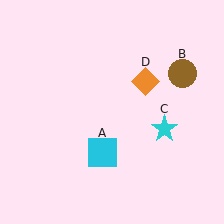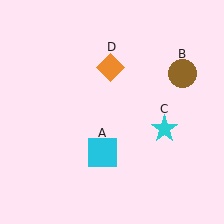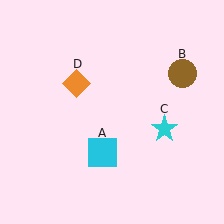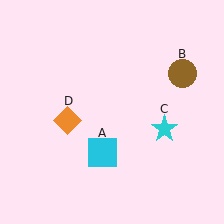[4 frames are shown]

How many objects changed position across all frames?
1 object changed position: orange diamond (object D).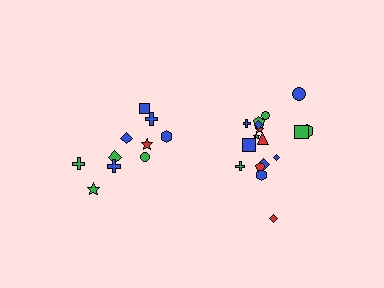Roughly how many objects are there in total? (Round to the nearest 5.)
Roughly 30 objects in total.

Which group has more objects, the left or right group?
The right group.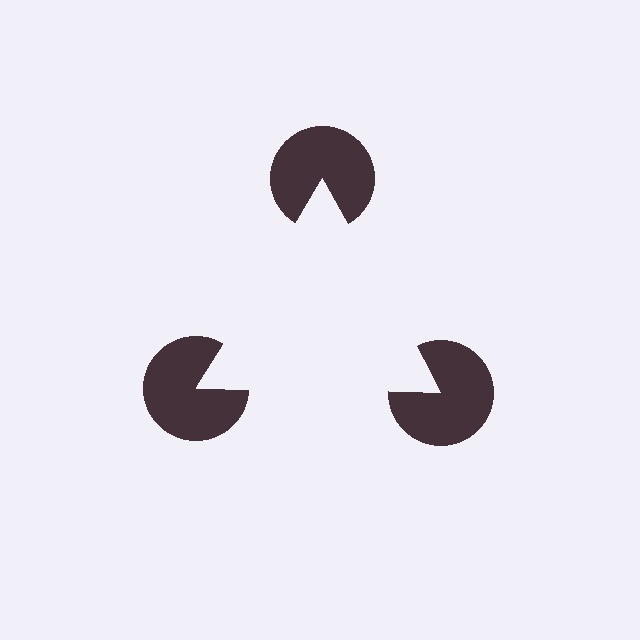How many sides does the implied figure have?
3 sides.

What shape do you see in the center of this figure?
An illusory triangle — its edges are inferred from the aligned wedge cuts in the pac-man discs, not physically drawn.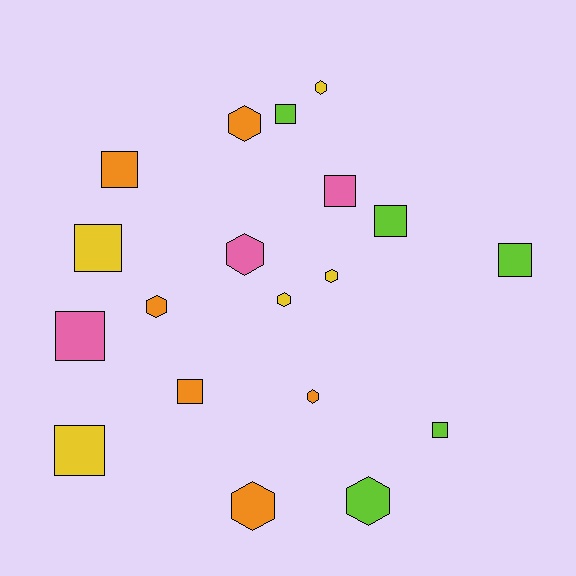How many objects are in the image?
There are 19 objects.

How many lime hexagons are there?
There is 1 lime hexagon.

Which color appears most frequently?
Orange, with 6 objects.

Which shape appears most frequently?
Square, with 10 objects.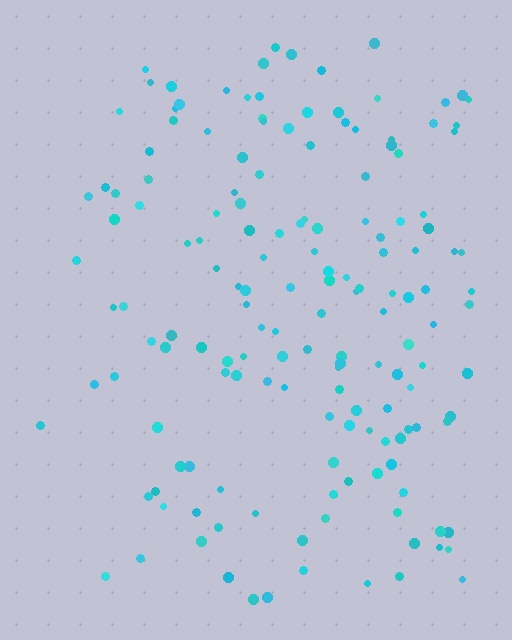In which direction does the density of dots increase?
From left to right, with the right side densest.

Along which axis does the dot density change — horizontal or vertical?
Horizontal.